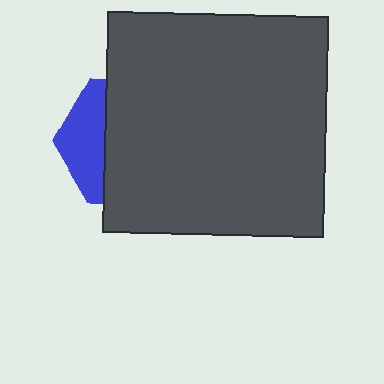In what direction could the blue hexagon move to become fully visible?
The blue hexagon could move left. That would shift it out from behind the dark gray square entirely.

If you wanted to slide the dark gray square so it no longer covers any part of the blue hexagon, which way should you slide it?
Slide it right — that is the most direct way to separate the two shapes.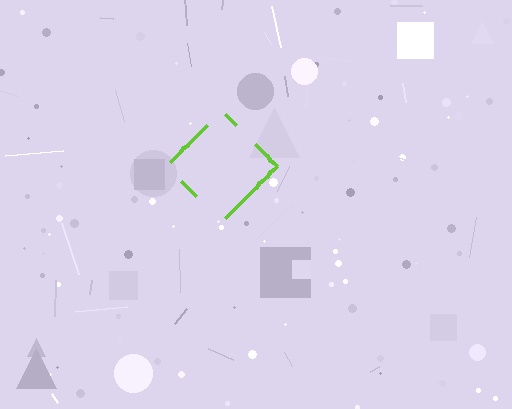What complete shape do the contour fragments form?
The contour fragments form a diamond.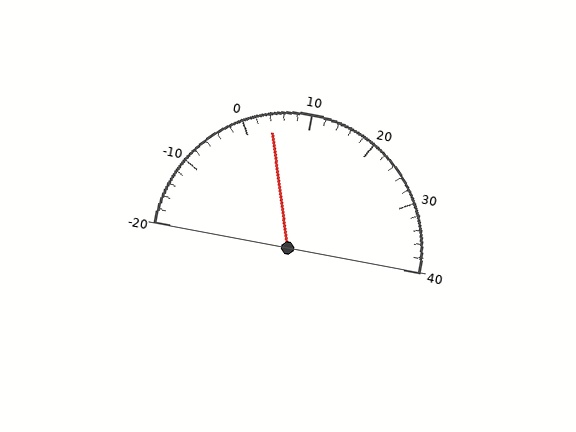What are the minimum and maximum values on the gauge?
The gauge ranges from -20 to 40.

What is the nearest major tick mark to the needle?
The nearest major tick mark is 0.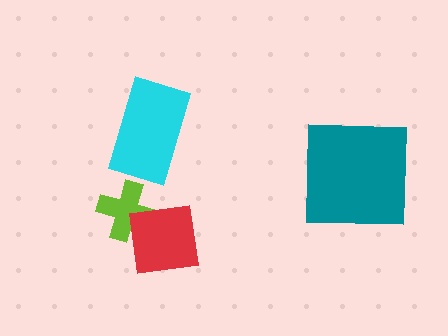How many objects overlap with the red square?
1 object overlaps with the red square.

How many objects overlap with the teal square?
0 objects overlap with the teal square.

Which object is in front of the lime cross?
The red square is in front of the lime cross.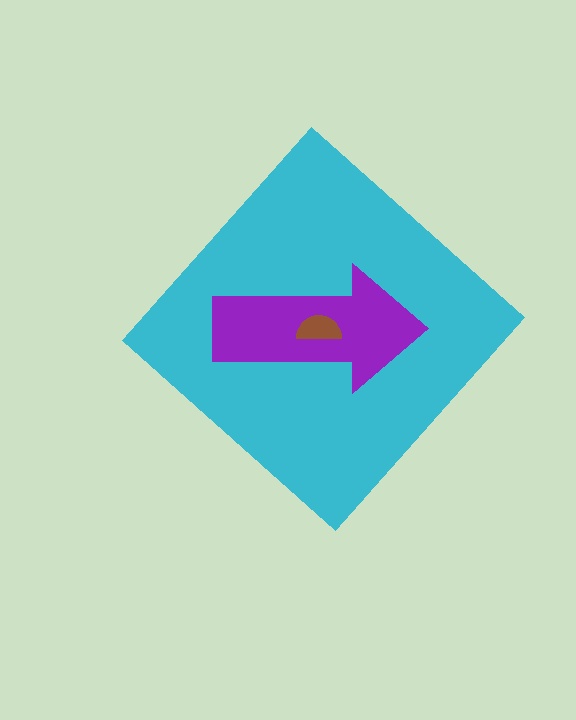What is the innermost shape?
The brown semicircle.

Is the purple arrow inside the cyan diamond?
Yes.